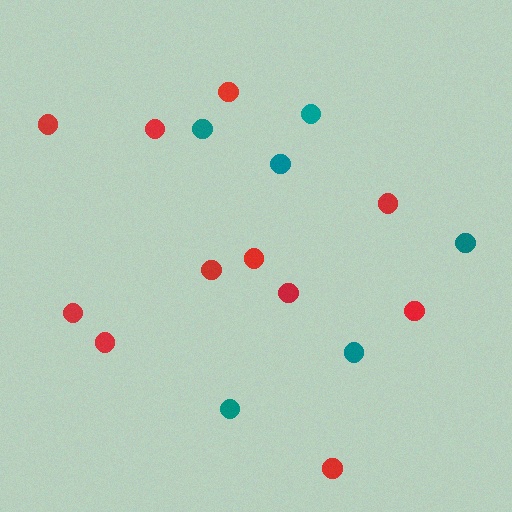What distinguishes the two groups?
There are 2 groups: one group of red circles (11) and one group of teal circles (6).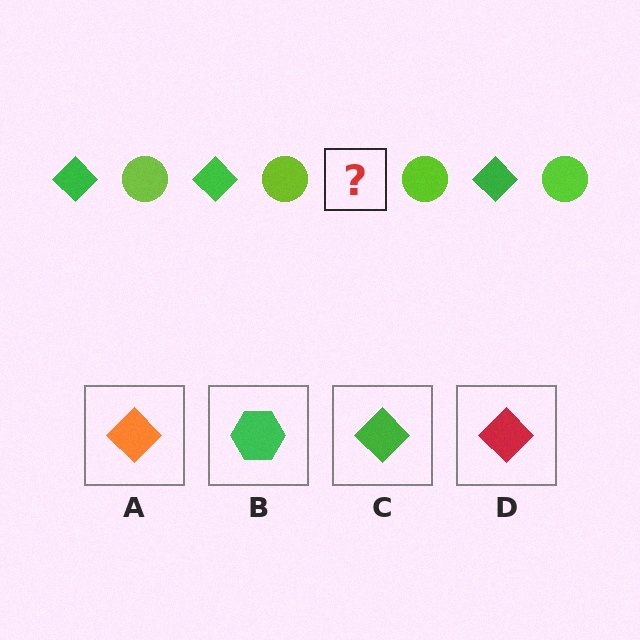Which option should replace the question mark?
Option C.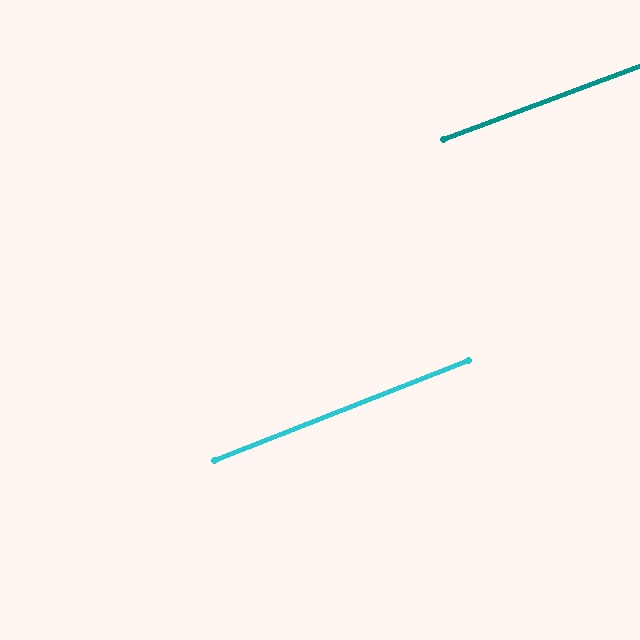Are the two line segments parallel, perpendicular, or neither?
Parallel — their directions differ by only 1.2°.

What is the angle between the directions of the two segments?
Approximately 1 degree.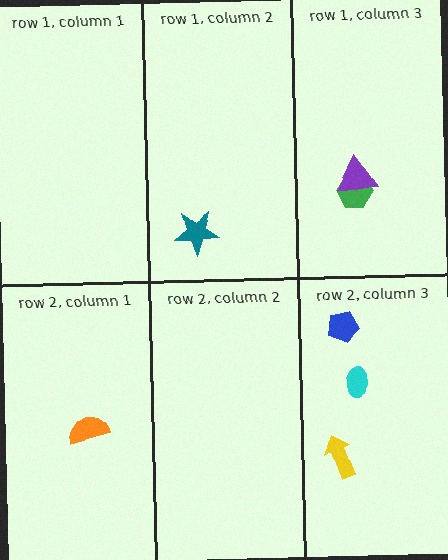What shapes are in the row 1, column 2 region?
The teal star.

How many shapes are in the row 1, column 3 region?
2.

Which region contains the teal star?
The row 1, column 2 region.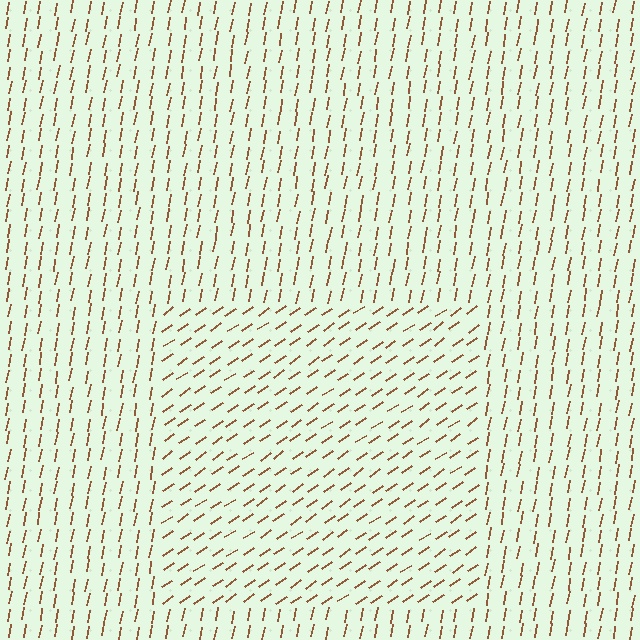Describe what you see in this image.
The image is filled with small brown line segments. A rectangle region in the image has lines oriented differently from the surrounding lines, creating a visible texture boundary.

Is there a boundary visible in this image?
Yes, there is a texture boundary formed by a change in line orientation.